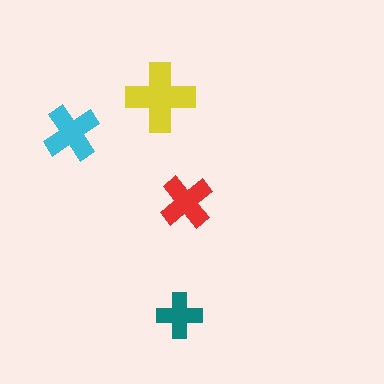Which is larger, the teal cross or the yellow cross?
The yellow one.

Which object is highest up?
The yellow cross is topmost.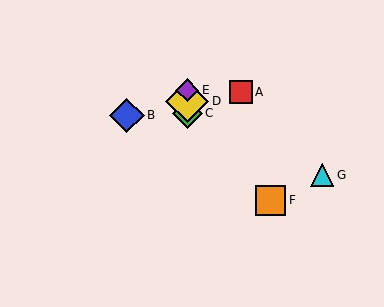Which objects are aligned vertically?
Objects C, D, E are aligned vertically.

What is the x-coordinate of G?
Object G is at x≈322.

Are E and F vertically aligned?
No, E is at x≈187 and F is at x≈271.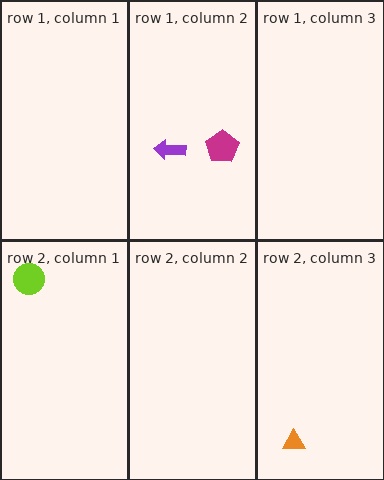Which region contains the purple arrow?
The row 1, column 2 region.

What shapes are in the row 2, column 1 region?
The lime circle.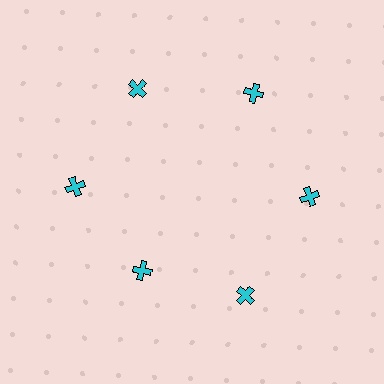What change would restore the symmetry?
The symmetry would be restored by moving it outward, back onto the ring so that all 6 crosses sit at equal angles and equal distance from the center.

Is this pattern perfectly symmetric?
No. The 6 cyan crosses are arranged in a ring, but one element near the 7 o'clock position is pulled inward toward the center, breaking the 6-fold rotational symmetry.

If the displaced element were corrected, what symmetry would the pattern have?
It would have 6-fold rotational symmetry — the pattern would map onto itself every 60 degrees.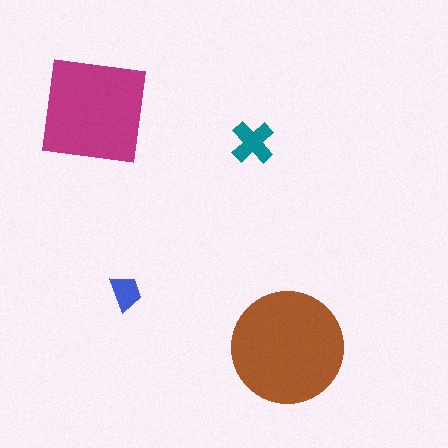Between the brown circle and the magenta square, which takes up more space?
The brown circle.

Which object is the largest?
The brown circle.